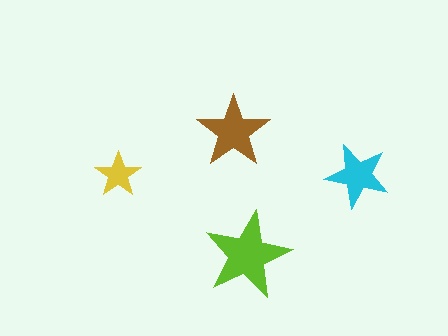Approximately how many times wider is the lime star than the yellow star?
About 2 times wider.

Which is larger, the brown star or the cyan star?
The brown one.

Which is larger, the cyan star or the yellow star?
The cyan one.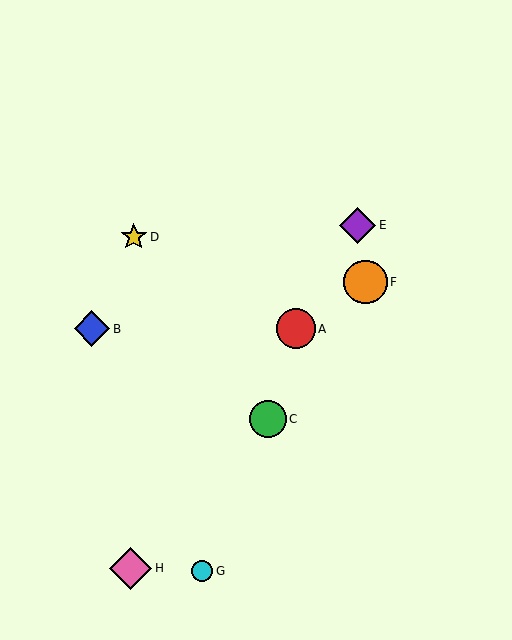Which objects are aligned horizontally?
Objects A, B are aligned horizontally.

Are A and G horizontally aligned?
No, A is at y≈329 and G is at y≈571.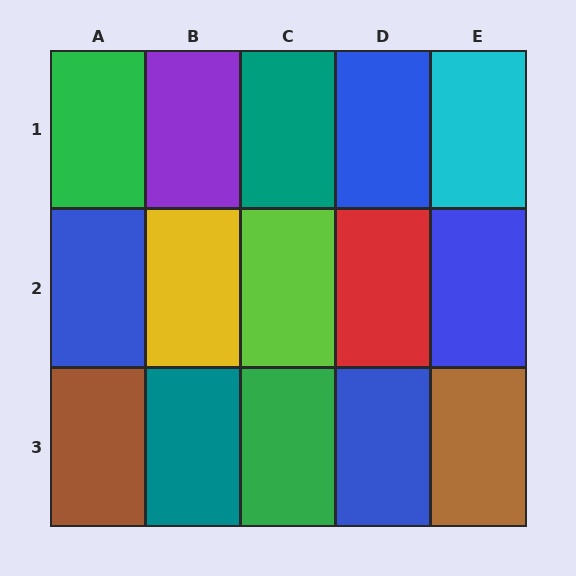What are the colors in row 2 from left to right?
Blue, yellow, lime, red, blue.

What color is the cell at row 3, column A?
Brown.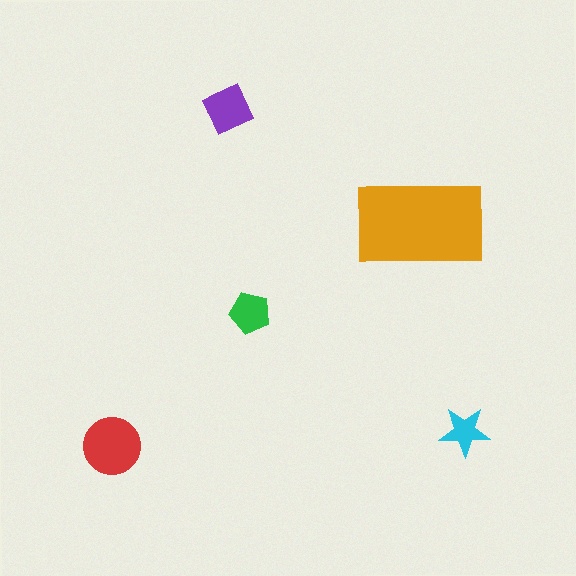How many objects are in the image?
There are 5 objects in the image.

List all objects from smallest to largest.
The cyan star, the green pentagon, the purple diamond, the red circle, the orange rectangle.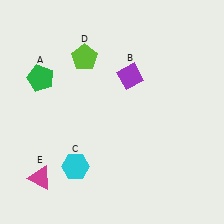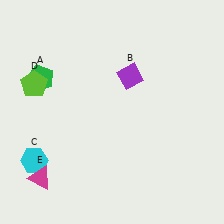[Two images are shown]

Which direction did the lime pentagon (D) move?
The lime pentagon (D) moved left.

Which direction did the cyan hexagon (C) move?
The cyan hexagon (C) moved left.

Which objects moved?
The objects that moved are: the cyan hexagon (C), the lime pentagon (D).